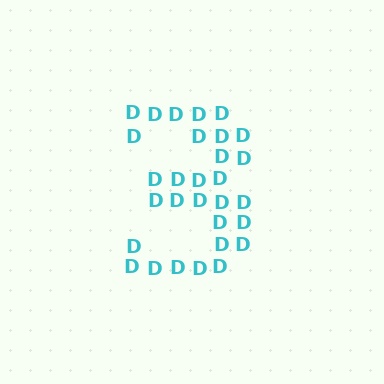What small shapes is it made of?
It is made of small letter D's.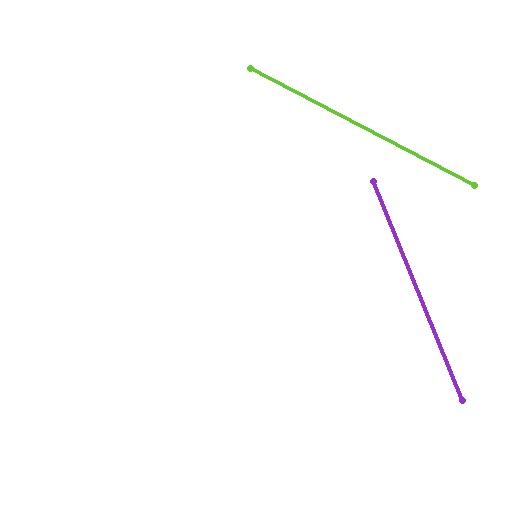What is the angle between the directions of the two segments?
Approximately 40 degrees.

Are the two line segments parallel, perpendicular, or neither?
Neither parallel nor perpendicular — they differ by about 40°.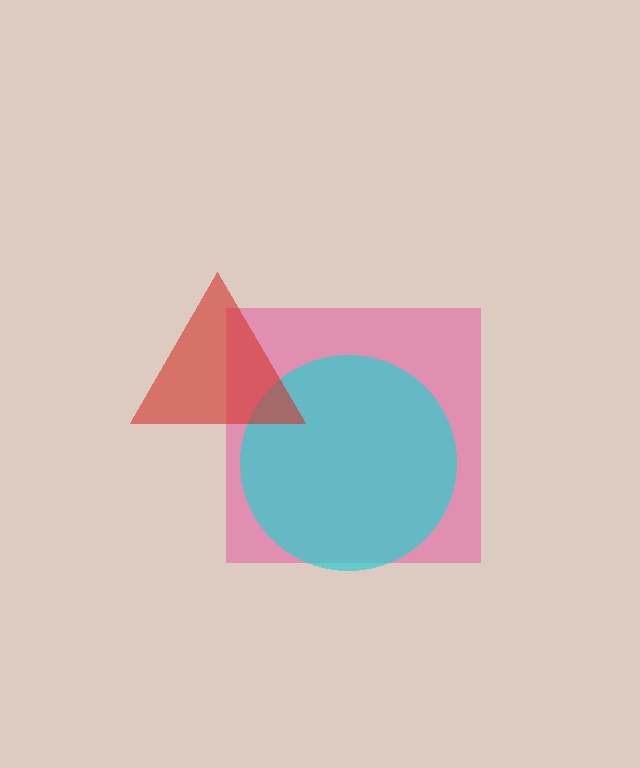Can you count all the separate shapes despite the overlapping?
Yes, there are 3 separate shapes.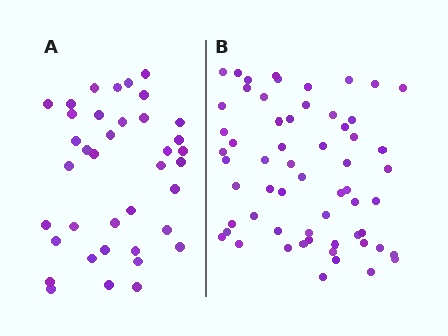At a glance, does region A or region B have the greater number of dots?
Region B (the right region) has more dots.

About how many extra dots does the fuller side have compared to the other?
Region B has approximately 20 more dots than region A.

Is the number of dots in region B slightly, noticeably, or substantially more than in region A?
Region B has substantially more. The ratio is roughly 1.6 to 1.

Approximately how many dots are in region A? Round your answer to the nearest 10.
About 40 dots. (The exact count is 38, which rounds to 40.)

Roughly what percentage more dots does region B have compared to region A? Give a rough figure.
About 60% more.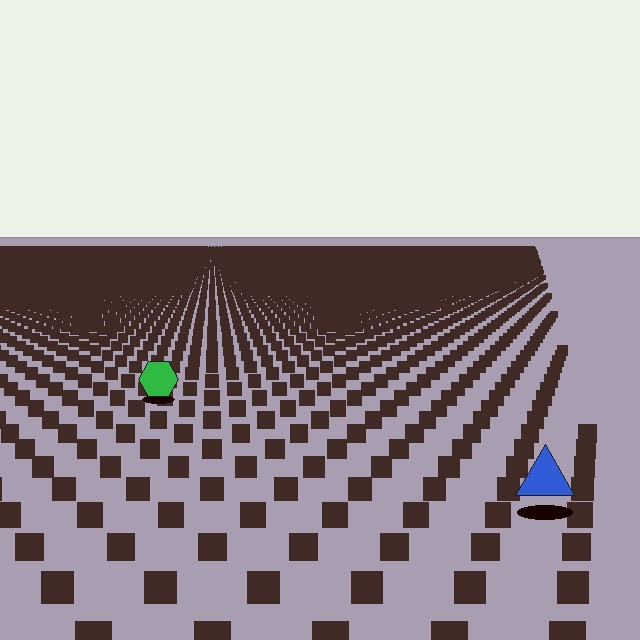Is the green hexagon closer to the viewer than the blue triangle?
No. The blue triangle is closer — you can tell from the texture gradient: the ground texture is coarser near it.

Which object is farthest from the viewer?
The green hexagon is farthest from the viewer. It appears smaller and the ground texture around it is denser.